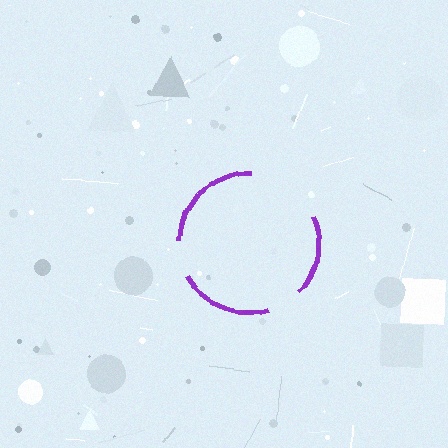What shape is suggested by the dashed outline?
The dashed outline suggests a circle.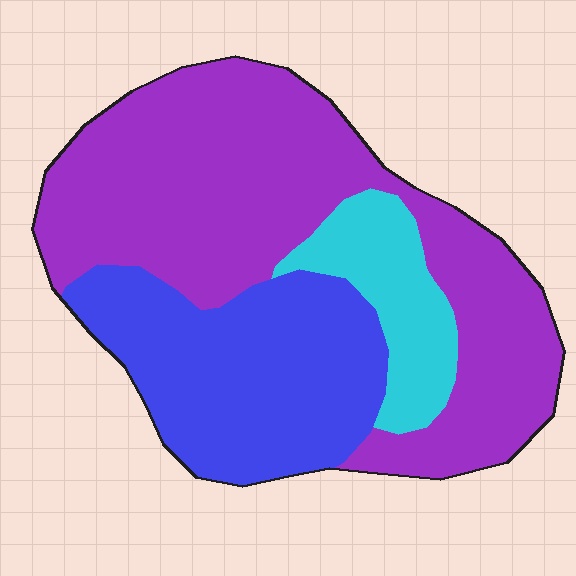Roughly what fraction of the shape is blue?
Blue takes up between a quarter and a half of the shape.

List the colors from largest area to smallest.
From largest to smallest: purple, blue, cyan.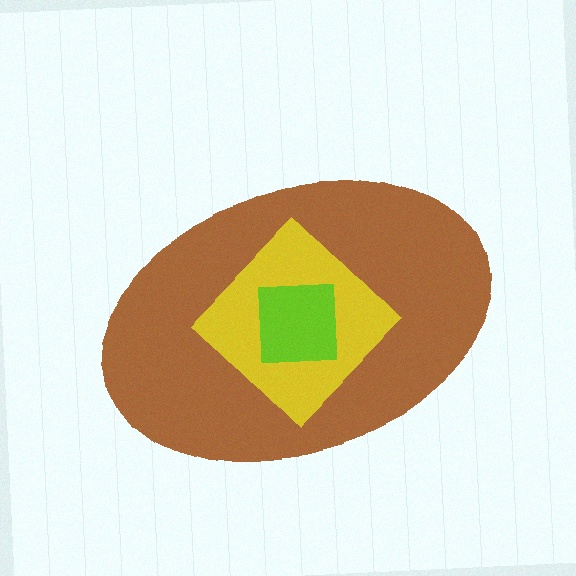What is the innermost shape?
The lime square.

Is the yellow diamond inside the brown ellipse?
Yes.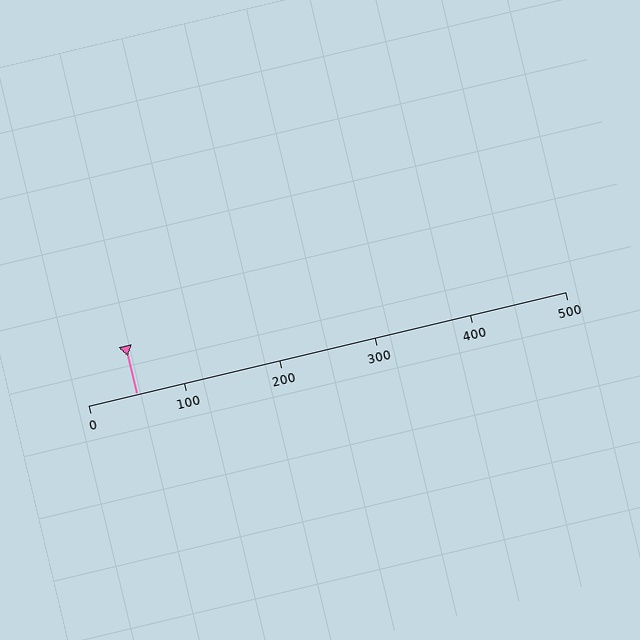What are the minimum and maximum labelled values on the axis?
The axis runs from 0 to 500.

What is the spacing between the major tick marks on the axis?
The major ticks are spaced 100 apart.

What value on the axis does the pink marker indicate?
The marker indicates approximately 50.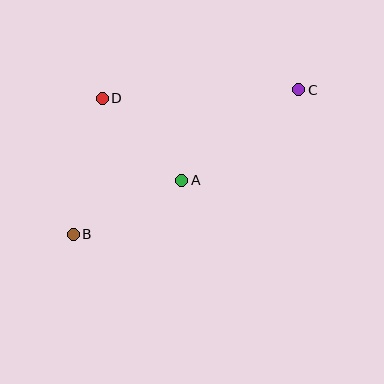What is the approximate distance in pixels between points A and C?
The distance between A and C is approximately 148 pixels.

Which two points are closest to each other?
Points A and D are closest to each other.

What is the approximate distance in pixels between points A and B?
The distance between A and B is approximately 121 pixels.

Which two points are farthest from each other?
Points B and C are farthest from each other.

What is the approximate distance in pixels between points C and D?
The distance between C and D is approximately 197 pixels.